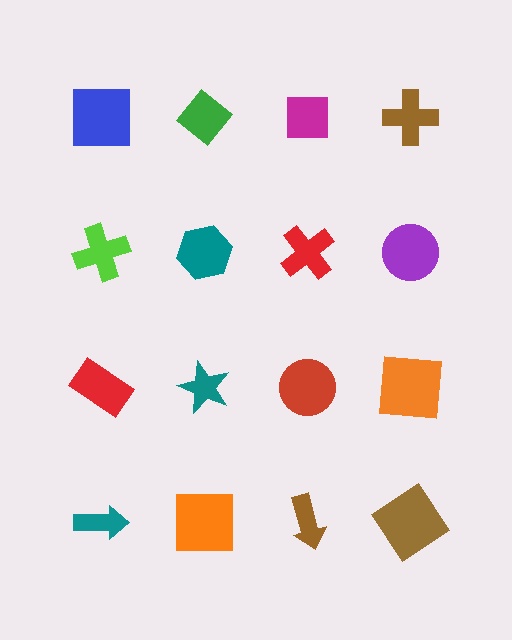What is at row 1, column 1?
A blue square.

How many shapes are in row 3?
4 shapes.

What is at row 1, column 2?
A green diamond.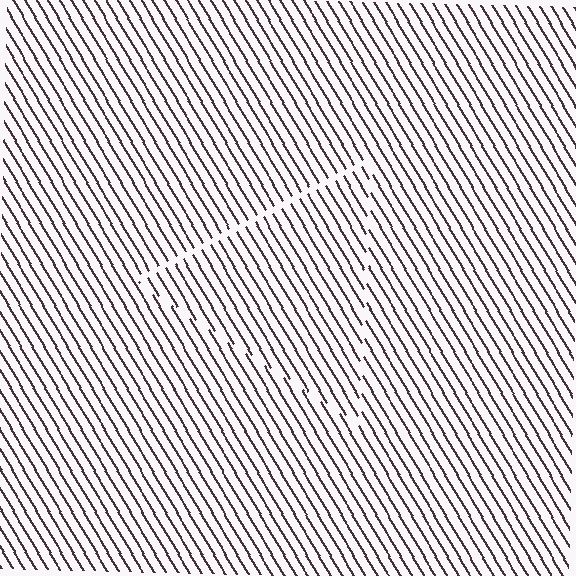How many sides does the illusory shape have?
3 sides — the line-ends trace a triangle.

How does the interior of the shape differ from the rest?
The interior of the shape contains the same grating, shifted by half a period — the contour is defined by the phase discontinuity where line-ends from the inner and outer gratings abut.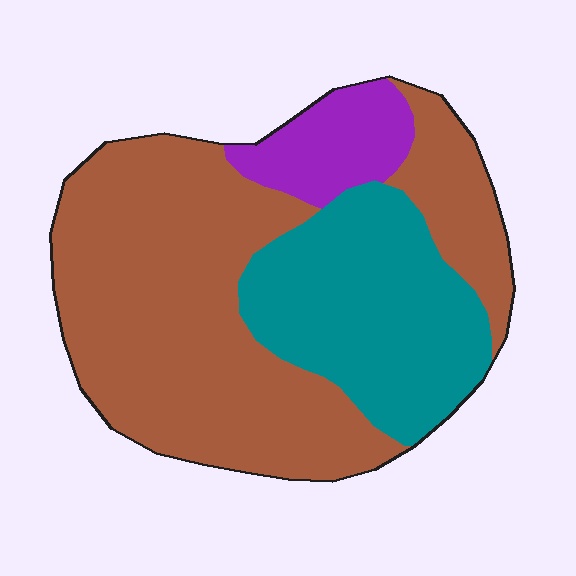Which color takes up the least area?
Purple, at roughly 10%.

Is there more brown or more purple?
Brown.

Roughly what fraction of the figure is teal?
Teal takes up between a sixth and a third of the figure.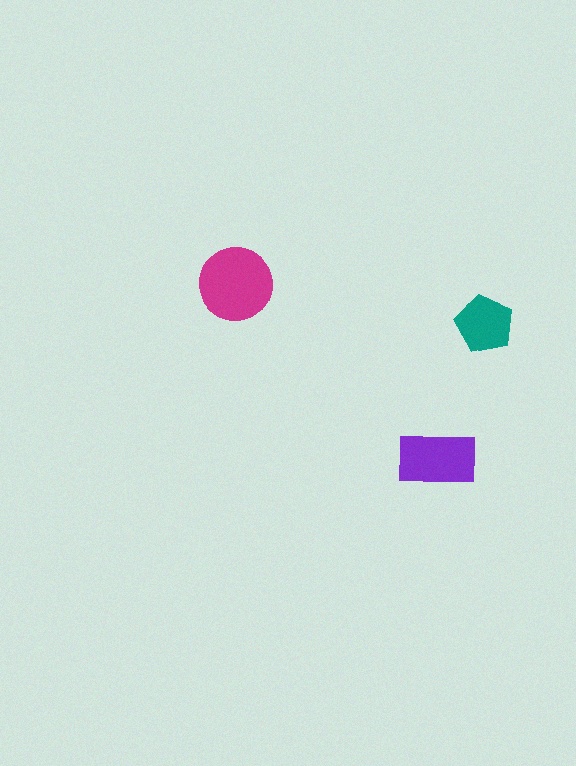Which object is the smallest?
The teal pentagon.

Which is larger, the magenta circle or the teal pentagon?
The magenta circle.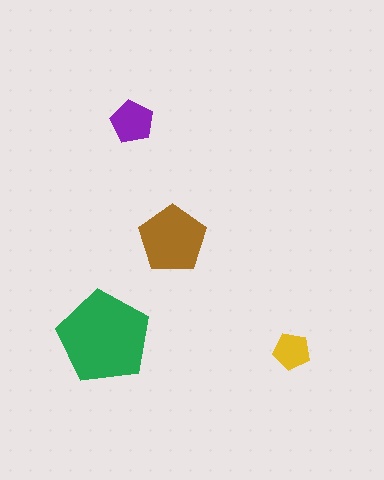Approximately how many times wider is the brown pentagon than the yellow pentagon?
About 2 times wider.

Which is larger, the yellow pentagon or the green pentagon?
The green one.